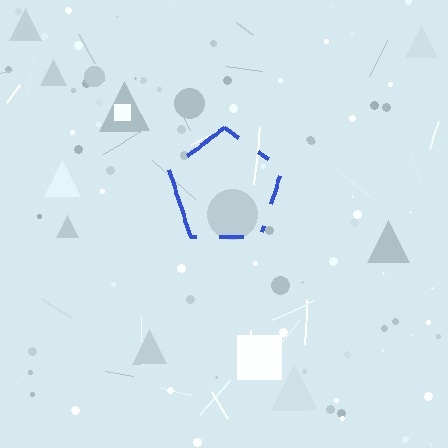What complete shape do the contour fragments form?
The contour fragments form a pentagon.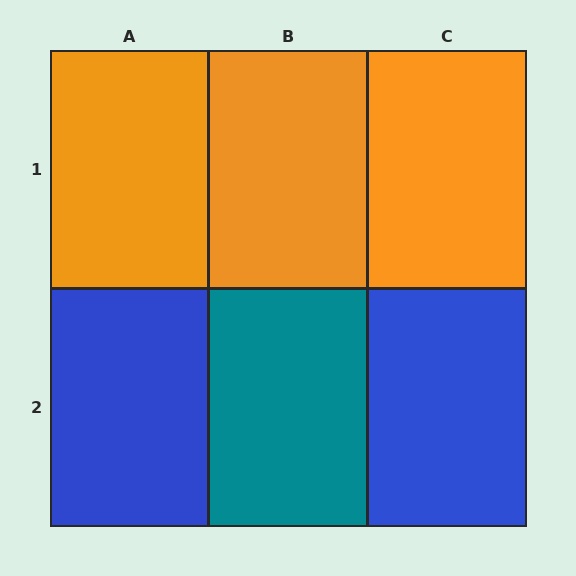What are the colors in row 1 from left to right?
Orange, orange, orange.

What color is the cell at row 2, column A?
Blue.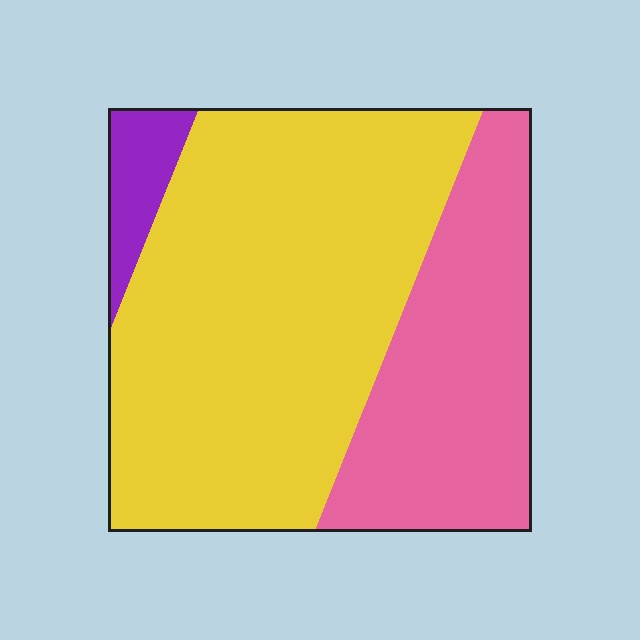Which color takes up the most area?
Yellow, at roughly 65%.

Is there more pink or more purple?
Pink.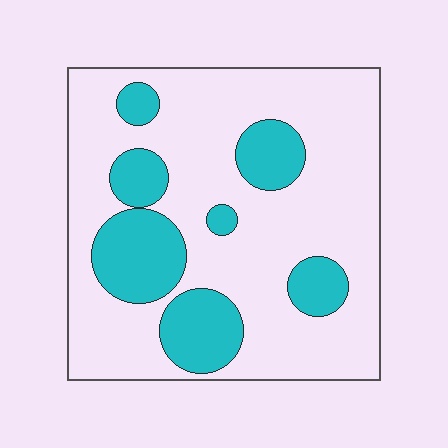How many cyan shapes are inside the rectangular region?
7.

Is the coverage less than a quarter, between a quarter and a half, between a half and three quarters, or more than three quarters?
Between a quarter and a half.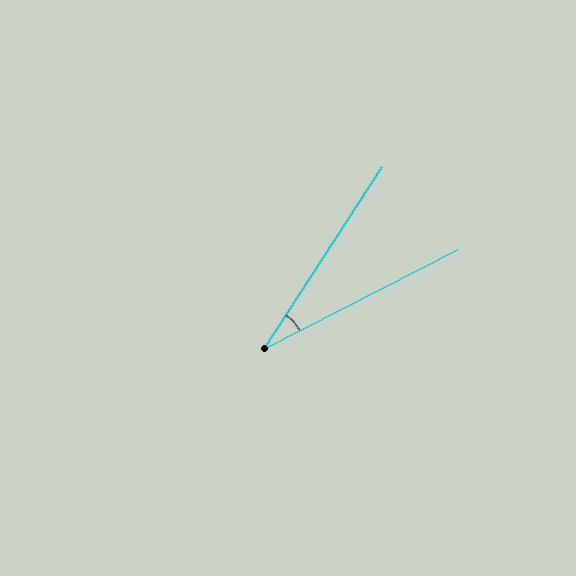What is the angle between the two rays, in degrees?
Approximately 30 degrees.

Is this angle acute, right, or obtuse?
It is acute.